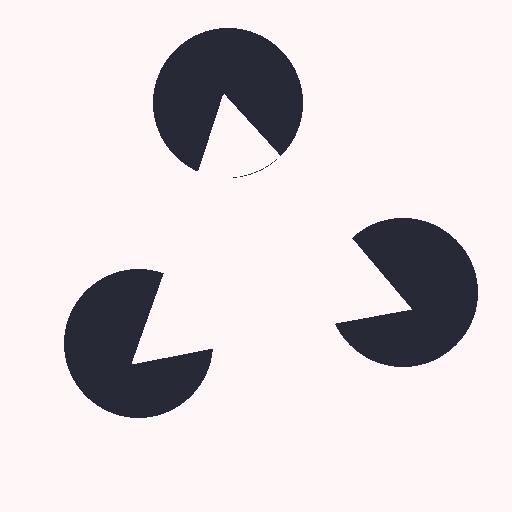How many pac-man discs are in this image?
There are 3 — one at each vertex of the illusory triangle.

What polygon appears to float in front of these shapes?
An illusory triangle — its edges are inferred from the aligned wedge cuts in the pac-man discs, not physically drawn.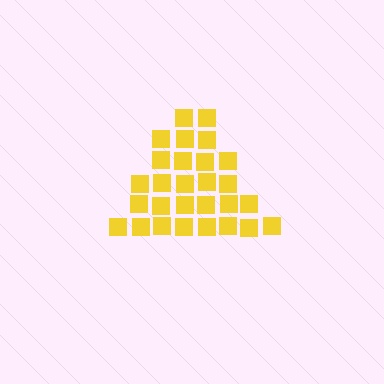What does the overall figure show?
The overall figure shows a triangle.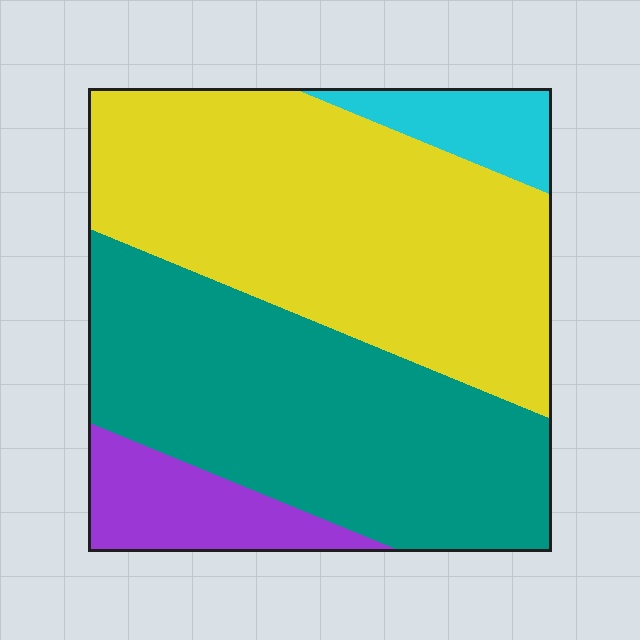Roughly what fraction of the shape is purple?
Purple covers about 10% of the shape.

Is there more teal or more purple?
Teal.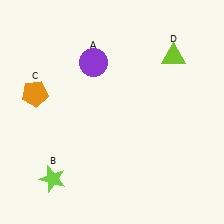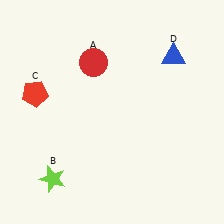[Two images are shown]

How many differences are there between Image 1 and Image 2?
There are 3 differences between the two images.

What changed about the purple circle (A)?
In Image 1, A is purple. In Image 2, it changed to red.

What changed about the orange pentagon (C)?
In Image 1, C is orange. In Image 2, it changed to red.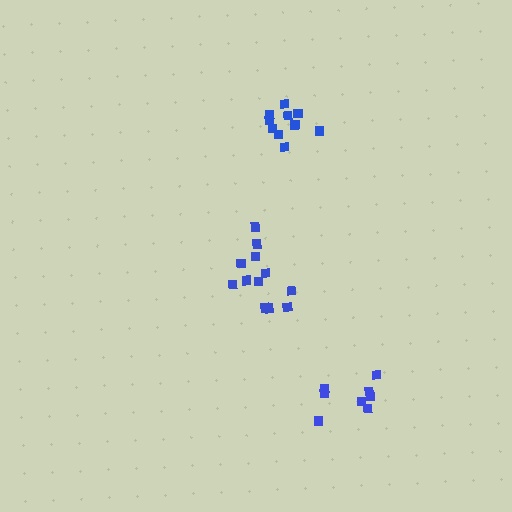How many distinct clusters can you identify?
There are 3 distinct clusters.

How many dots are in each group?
Group 1: 11 dots, Group 2: 8 dots, Group 3: 12 dots (31 total).